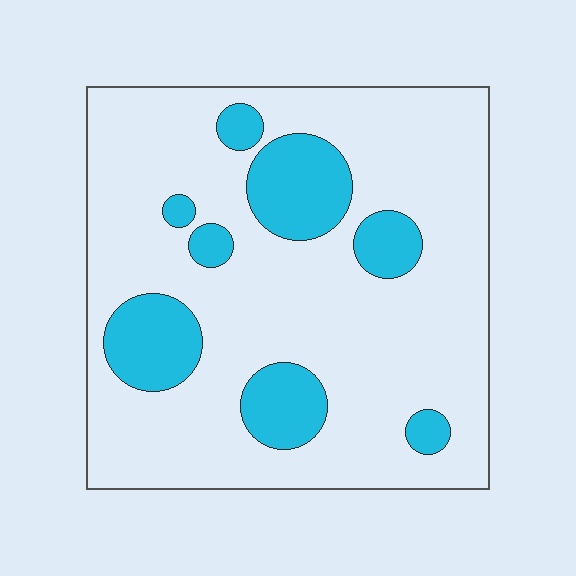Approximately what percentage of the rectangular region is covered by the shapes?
Approximately 20%.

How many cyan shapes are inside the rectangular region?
8.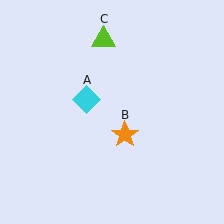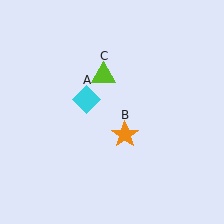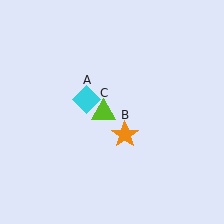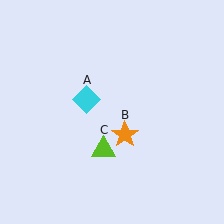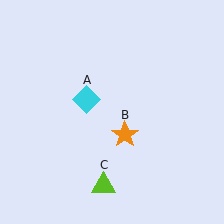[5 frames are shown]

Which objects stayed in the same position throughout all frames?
Cyan diamond (object A) and orange star (object B) remained stationary.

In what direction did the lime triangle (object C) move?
The lime triangle (object C) moved down.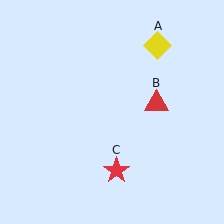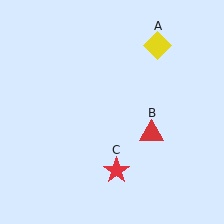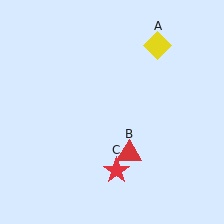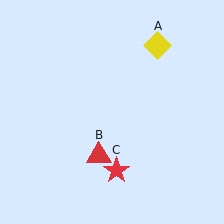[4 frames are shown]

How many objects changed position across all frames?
1 object changed position: red triangle (object B).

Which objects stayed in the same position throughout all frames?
Yellow diamond (object A) and red star (object C) remained stationary.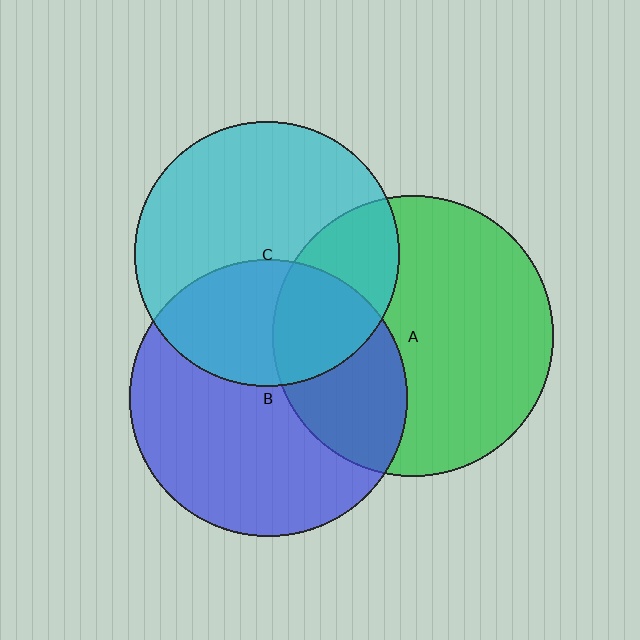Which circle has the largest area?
Circle A (green).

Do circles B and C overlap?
Yes.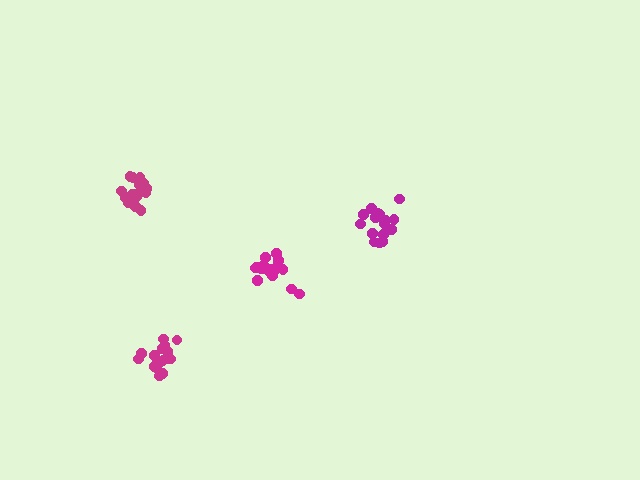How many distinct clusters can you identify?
There are 4 distinct clusters.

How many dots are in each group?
Group 1: 16 dots, Group 2: 18 dots, Group 3: 16 dots, Group 4: 17 dots (67 total).